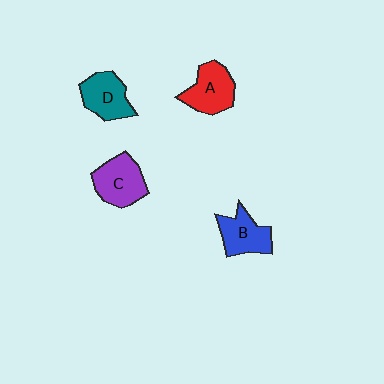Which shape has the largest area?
Shape C (purple).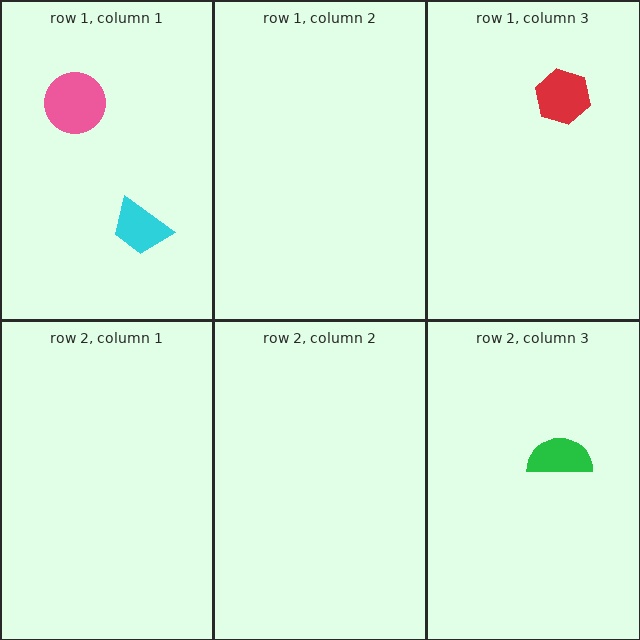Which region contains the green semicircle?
The row 2, column 3 region.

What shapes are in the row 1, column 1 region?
The pink circle, the cyan trapezoid.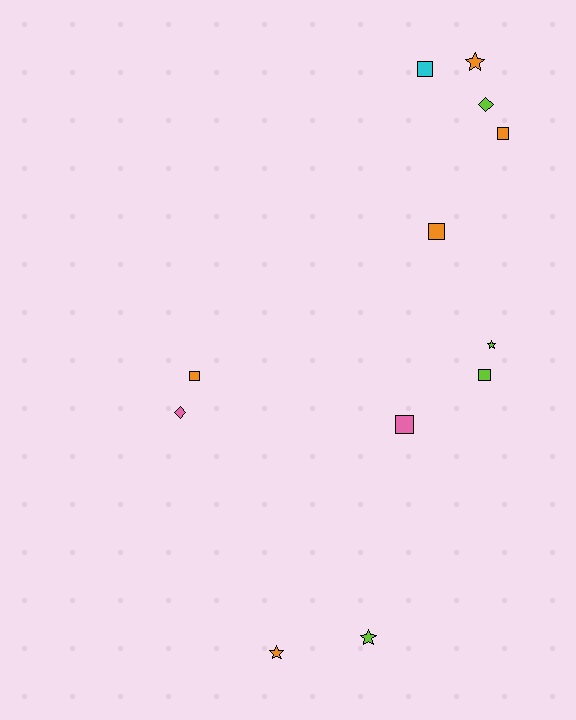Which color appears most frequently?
Orange, with 5 objects.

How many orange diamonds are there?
There are no orange diamonds.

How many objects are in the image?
There are 12 objects.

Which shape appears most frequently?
Square, with 6 objects.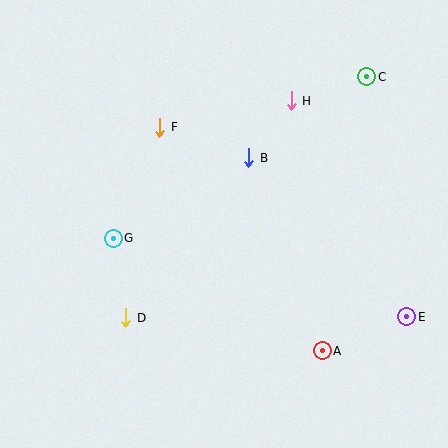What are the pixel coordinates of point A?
Point A is at (322, 351).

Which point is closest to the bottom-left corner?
Point D is closest to the bottom-left corner.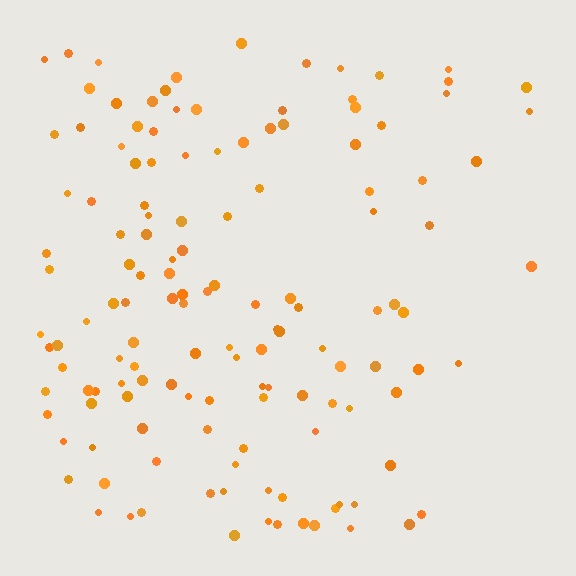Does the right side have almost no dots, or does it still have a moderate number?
Still a moderate number, just noticeably fewer than the left.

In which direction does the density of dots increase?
From right to left, with the left side densest.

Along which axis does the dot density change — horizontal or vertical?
Horizontal.